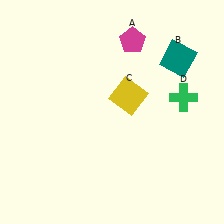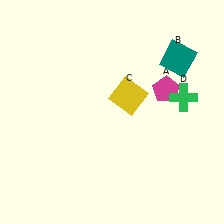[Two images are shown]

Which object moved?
The magenta pentagon (A) moved down.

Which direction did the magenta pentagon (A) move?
The magenta pentagon (A) moved down.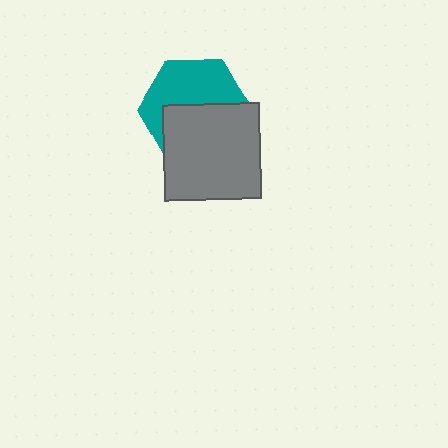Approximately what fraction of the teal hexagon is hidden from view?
Roughly 49% of the teal hexagon is hidden behind the gray rectangle.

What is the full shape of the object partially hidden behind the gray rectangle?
The partially hidden object is a teal hexagon.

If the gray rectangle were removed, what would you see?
You would see the complete teal hexagon.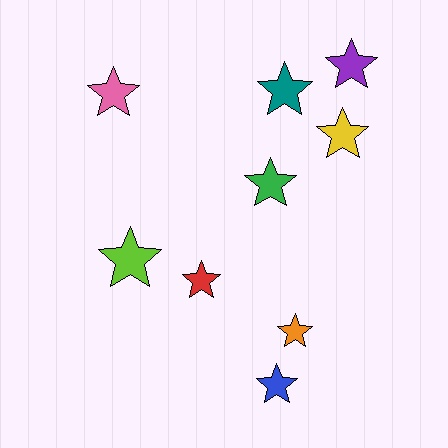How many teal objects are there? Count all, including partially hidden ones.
There is 1 teal object.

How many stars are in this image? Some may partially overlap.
There are 9 stars.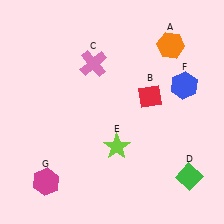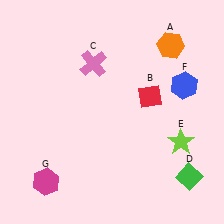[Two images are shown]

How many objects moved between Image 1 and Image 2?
1 object moved between the two images.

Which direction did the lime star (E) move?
The lime star (E) moved right.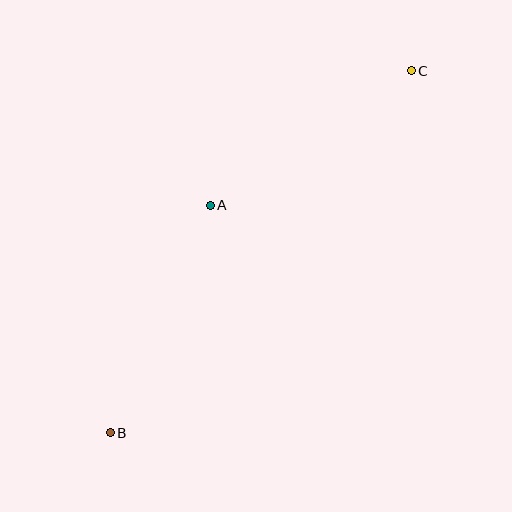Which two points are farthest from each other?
Points B and C are farthest from each other.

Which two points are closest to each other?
Points A and C are closest to each other.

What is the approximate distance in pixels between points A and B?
The distance between A and B is approximately 249 pixels.